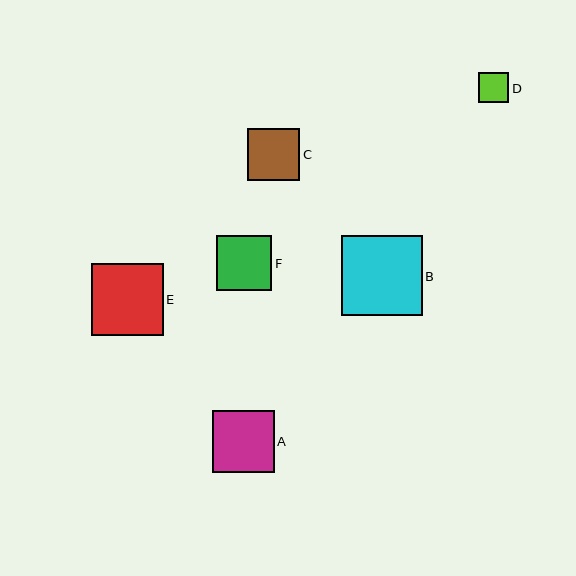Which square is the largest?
Square B is the largest with a size of approximately 81 pixels.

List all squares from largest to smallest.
From largest to smallest: B, E, A, F, C, D.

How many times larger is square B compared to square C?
Square B is approximately 1.5 times the size of square C.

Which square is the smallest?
Square D is the smallest with a size of approximately 30 pixels.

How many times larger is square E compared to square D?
Square E is approximately 2.4 times the size of square D.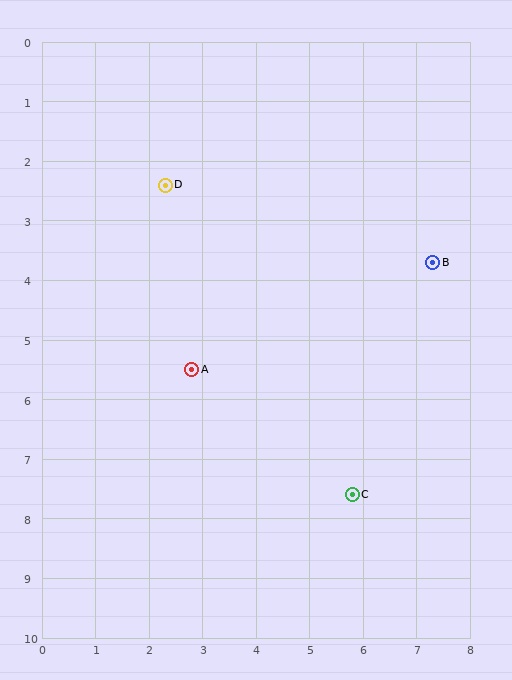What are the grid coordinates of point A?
Point A is at approximately (2.8, 5.5).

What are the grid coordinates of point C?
Point C is at approximately (5.8, 7.6).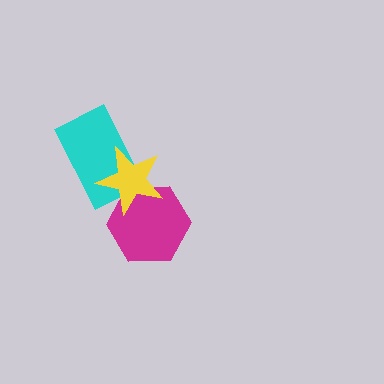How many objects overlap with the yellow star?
2 objects overlap with the yellow star.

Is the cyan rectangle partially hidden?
Yes, it is partially covered by another shape.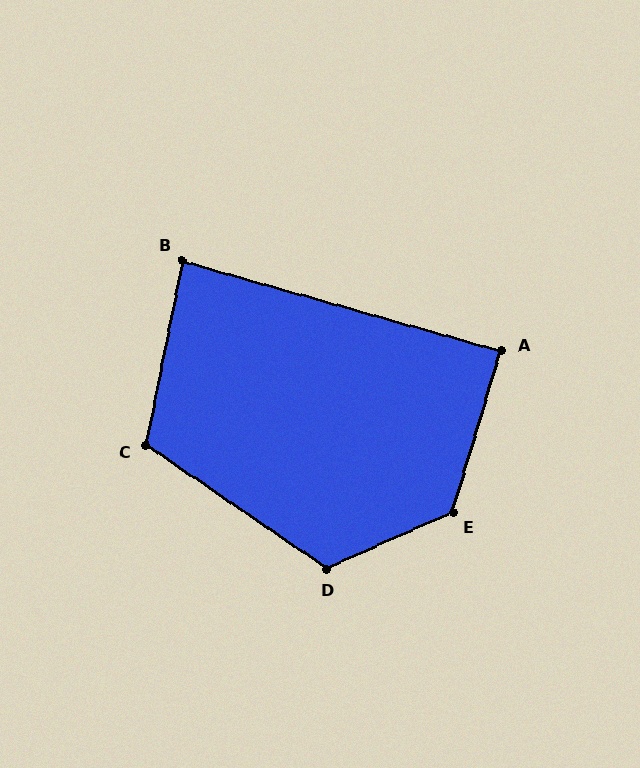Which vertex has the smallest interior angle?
B, at approximately 85 degrees.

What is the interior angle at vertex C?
Approximately 113 degrees (obtuse).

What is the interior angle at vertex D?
Approximately 122 degrees (obtuse).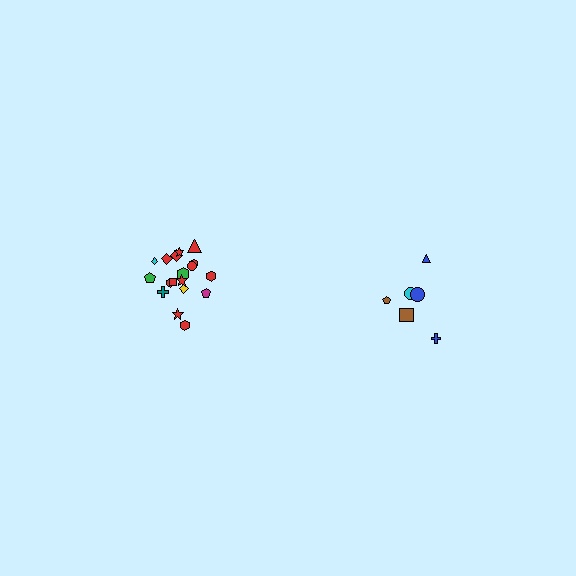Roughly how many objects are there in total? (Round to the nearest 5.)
Roughly 25 objects in total.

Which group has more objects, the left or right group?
The left group.